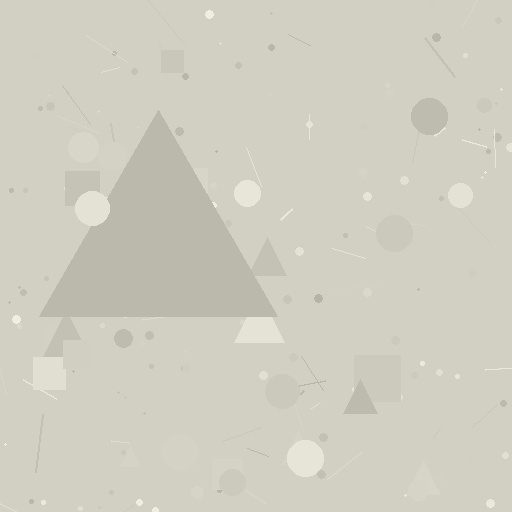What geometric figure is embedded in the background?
A triangle is embedded in the background.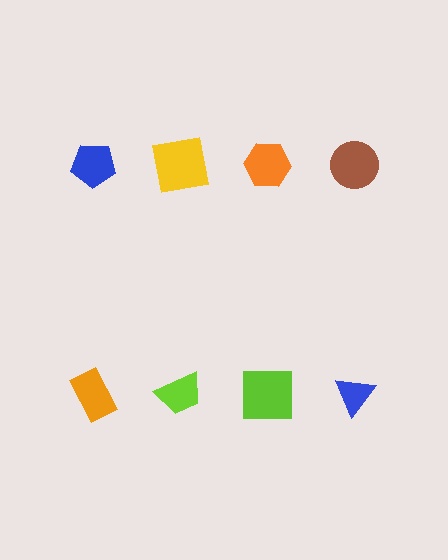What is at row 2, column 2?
A lime trapezoid.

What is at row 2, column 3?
A lime square.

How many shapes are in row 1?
4 shapes.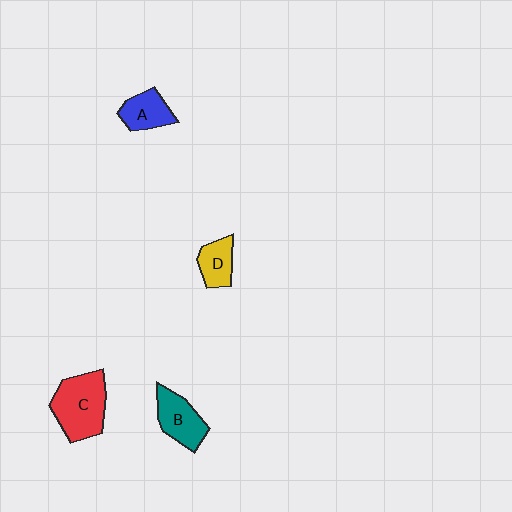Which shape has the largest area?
Shape C (red).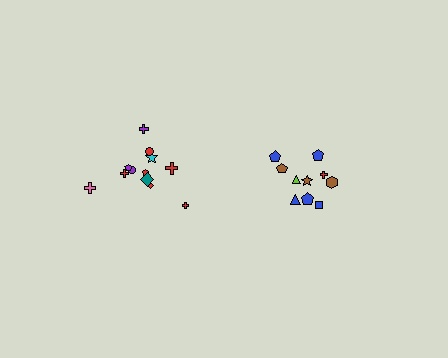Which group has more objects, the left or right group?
The left group.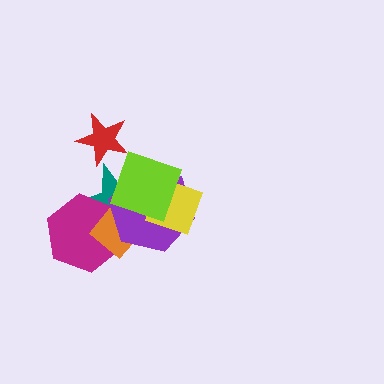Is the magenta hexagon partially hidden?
Yes, it is partially covered by another shape.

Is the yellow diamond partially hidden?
Yes, it is partially covered by another shape.